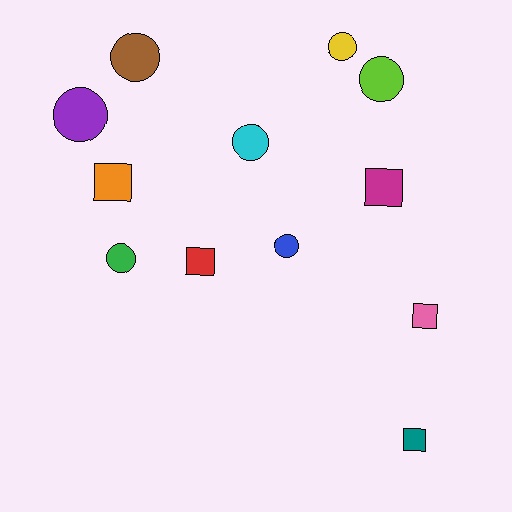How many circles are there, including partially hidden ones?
There are 7 circles.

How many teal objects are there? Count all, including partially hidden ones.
There is 1 teal object.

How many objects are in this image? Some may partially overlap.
There are 12 objects.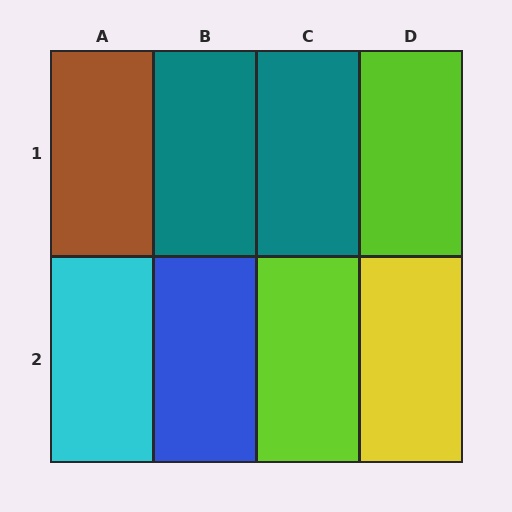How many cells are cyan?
1 cell is cyan.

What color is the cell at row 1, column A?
Brown.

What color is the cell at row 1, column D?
Lime.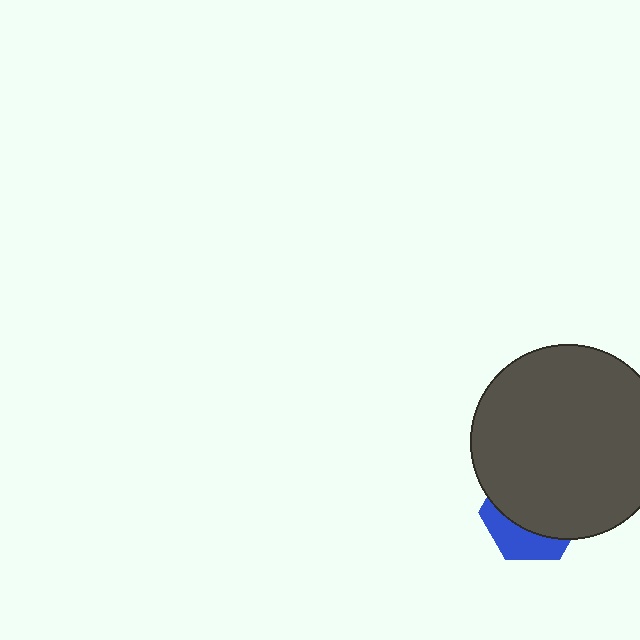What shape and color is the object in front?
The object in front is a dark gray circle.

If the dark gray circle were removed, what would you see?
You would see the complete blue hexagon.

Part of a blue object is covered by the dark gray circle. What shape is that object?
It is a hexagon.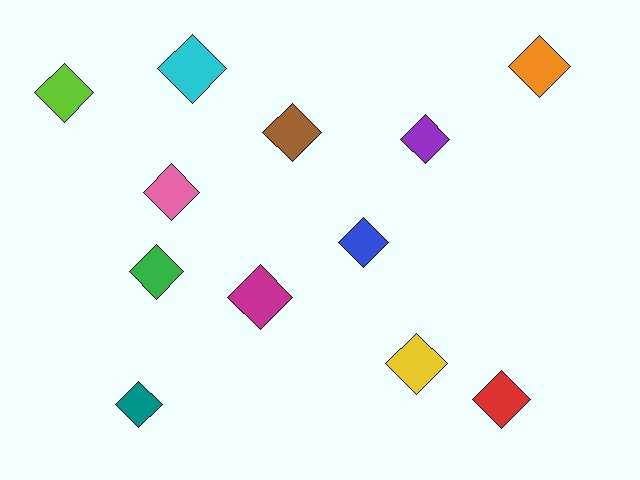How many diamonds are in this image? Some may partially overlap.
There are 12 diamonds.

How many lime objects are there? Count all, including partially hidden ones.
There is 1 lime object.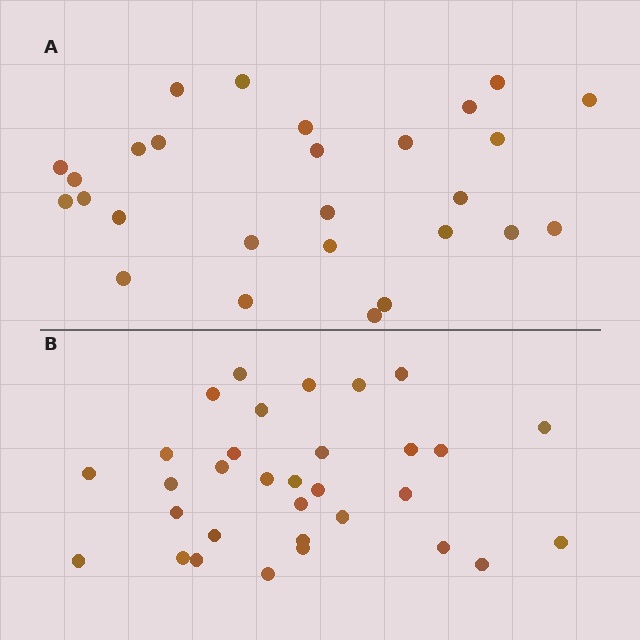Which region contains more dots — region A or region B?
Region B (the bottom region) has more dots.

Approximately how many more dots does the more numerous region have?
Region B has about 5 more dots than region A.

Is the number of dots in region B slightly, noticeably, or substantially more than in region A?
Region B has only slightly more — the two regions are fairly close. The ratio is roughly 1.2 to 1.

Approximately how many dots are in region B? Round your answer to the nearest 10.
About 30 dots. (The exact count is 32, which rounds to 30.)